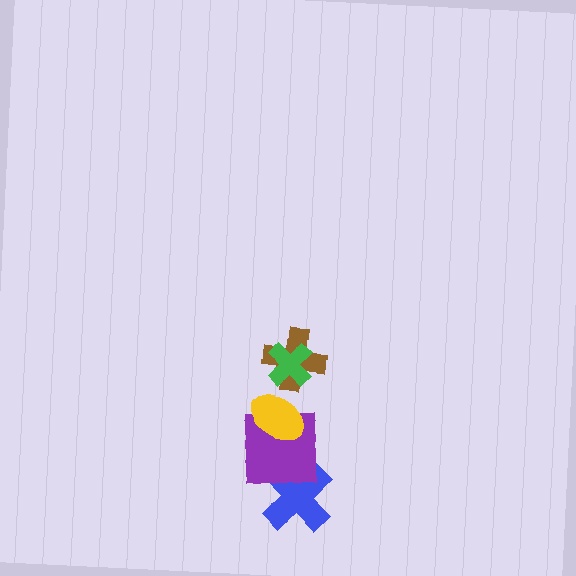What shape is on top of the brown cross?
The green cross is on top of the brown cross.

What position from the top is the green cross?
The green cross is 1st from the top.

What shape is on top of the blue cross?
The purple square is on top of the blue cross.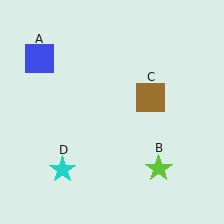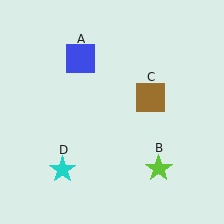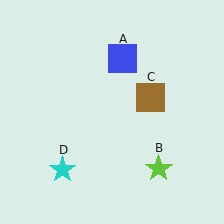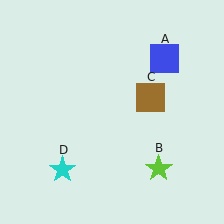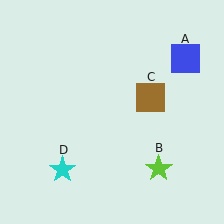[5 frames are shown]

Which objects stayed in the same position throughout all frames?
Lime star (object B) and brown square (object C) and cyan star (object D) remained stationary.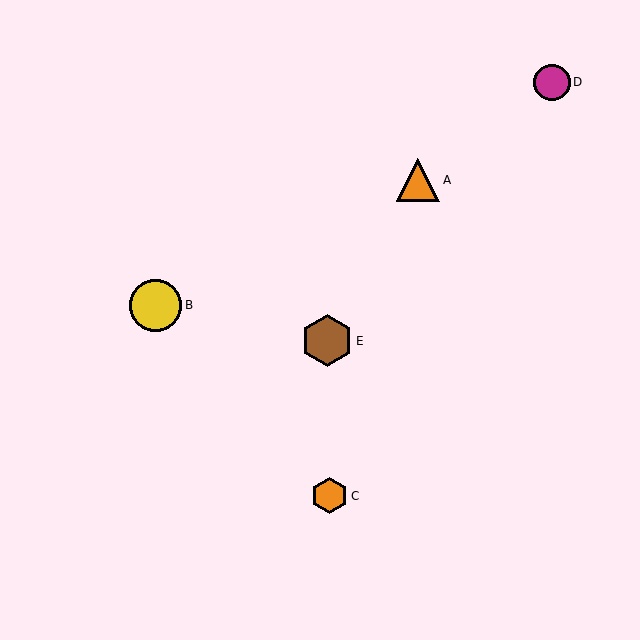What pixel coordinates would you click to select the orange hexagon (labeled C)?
Click at (330, 496) to select the orange hexagon C.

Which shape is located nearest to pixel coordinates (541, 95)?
The magenta circle (labeled D) at (552, 82) is nearest to that location.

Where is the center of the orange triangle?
The center of the orange triangle is at (418, 180).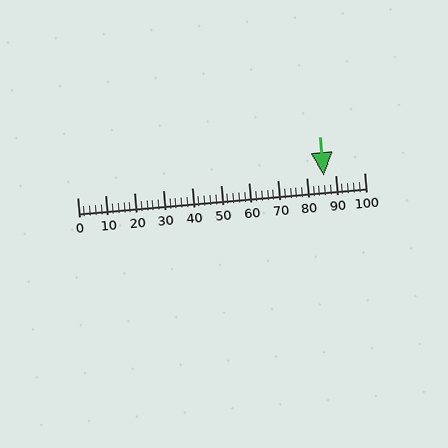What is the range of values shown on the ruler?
The ruler shows values from 0 to 100.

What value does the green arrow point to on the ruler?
The green arrow points to approximately 86.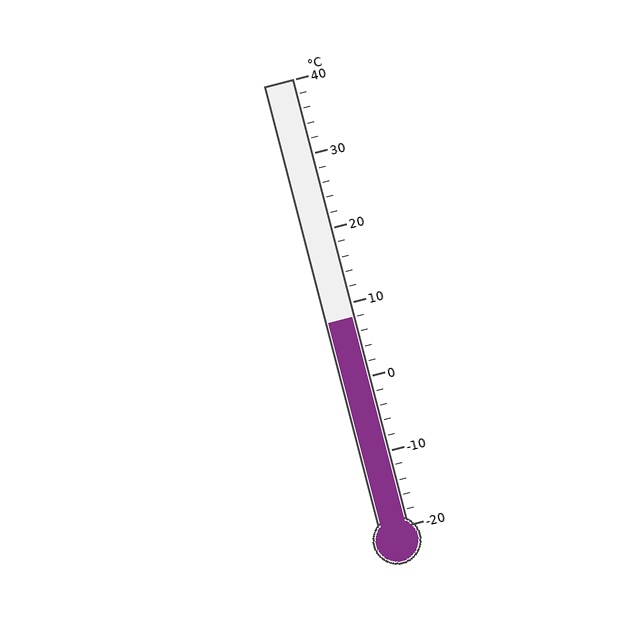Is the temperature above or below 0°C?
The temperature is above 0°C.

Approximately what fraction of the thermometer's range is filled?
The thermometer is filled to approximately 45% of its range.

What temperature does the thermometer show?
The thermometer shows approximately 8°C.